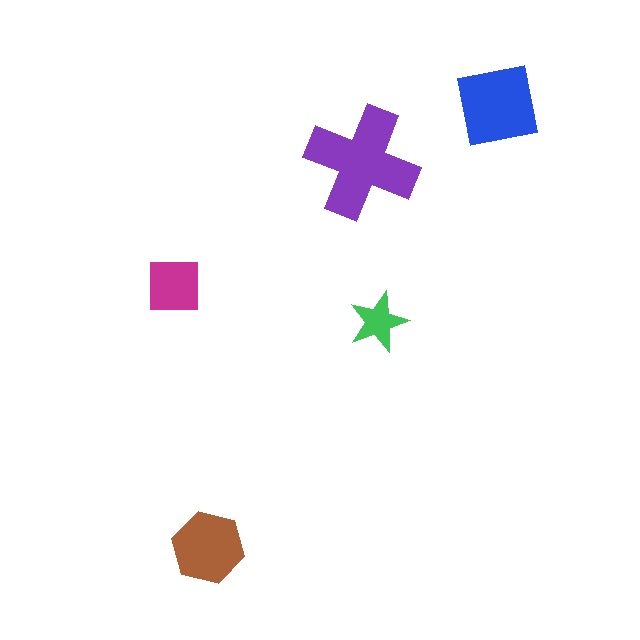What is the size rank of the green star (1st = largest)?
5th.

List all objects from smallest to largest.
The green star, the magenta square, the brown hexagon, the blue square, the purple cross.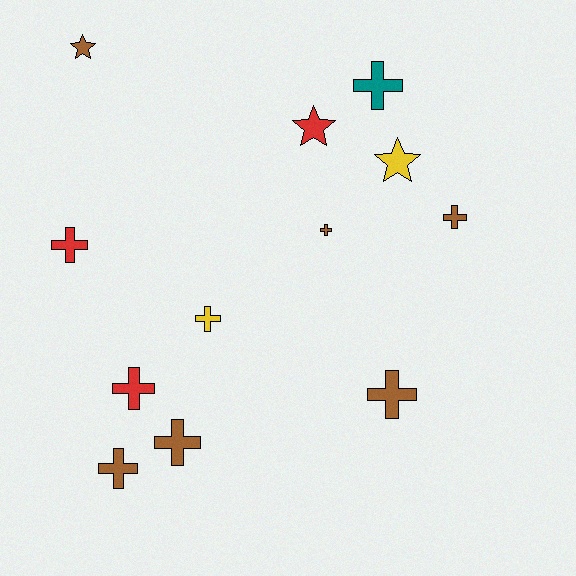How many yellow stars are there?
There is 1 yellow star.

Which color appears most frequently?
Brown, with 6 objects.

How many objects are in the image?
There are 12 objects.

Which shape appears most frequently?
Cross, with 9 objects.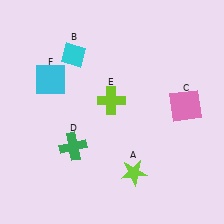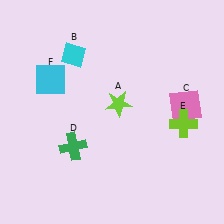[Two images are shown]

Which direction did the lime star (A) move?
The lime star (A) moved up.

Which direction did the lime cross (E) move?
The lime cross (E) moved right.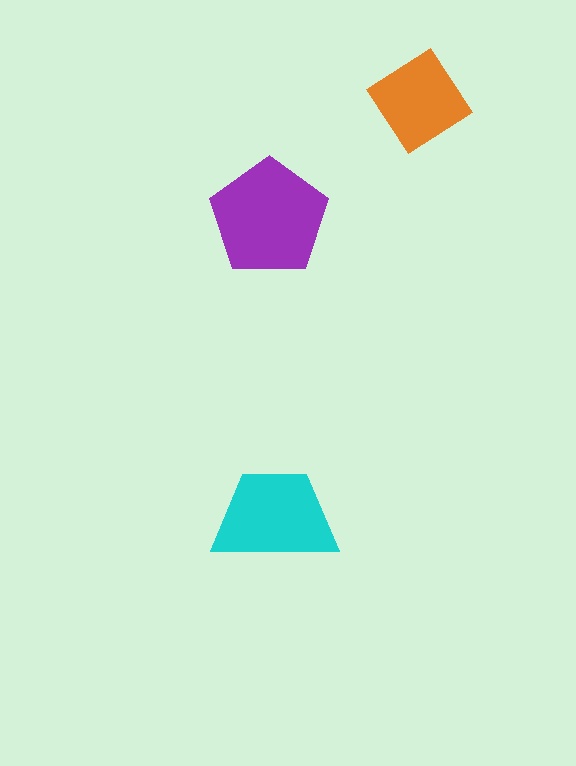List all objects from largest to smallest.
The purple pentagon, the cyan trapezoid, the orange diamond.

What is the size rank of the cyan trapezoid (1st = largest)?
2nd.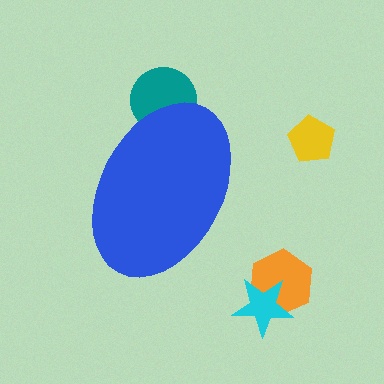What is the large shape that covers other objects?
A blue ellipse.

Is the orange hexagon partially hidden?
No, the orange hexagon is fully visible.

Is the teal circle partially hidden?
Yes, the teal circle is partially hidden behind the blue ellipse.